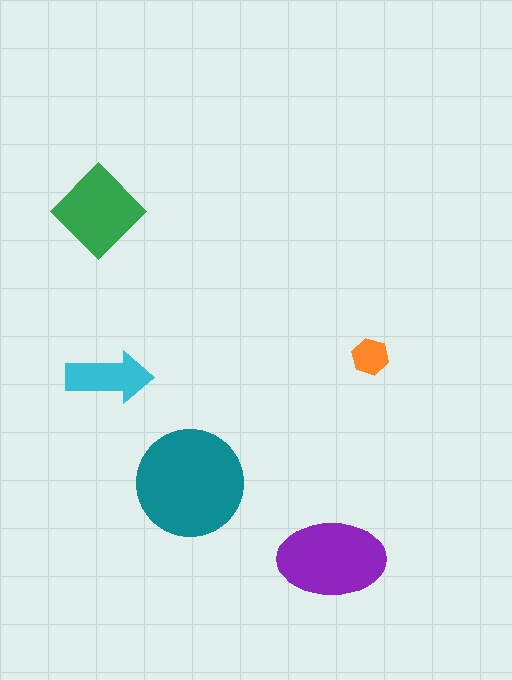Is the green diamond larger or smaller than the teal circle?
Smaller.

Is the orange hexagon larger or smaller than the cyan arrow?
Smaller.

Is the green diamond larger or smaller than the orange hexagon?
Larger.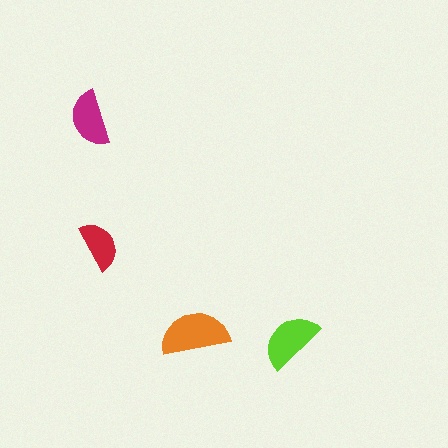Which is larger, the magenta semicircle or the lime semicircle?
The lime one.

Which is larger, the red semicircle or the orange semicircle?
The orange one.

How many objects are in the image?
There are 4 objects in the image.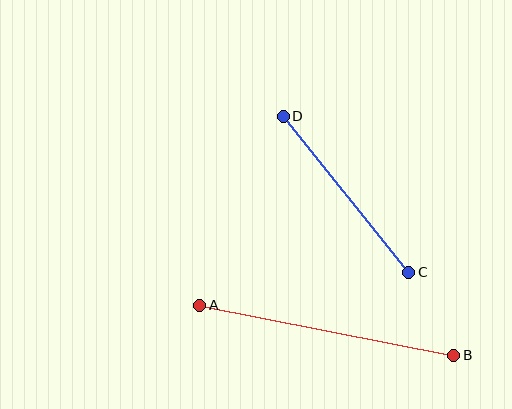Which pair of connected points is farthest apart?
Points A and B are farthest apart.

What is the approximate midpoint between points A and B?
The midpoint is at approximately (327, 330) pixels.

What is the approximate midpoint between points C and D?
The midpoint is at approximately (346, 194) pixels.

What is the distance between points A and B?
The distance is approximately 259 pixels.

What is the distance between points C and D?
The distance is approximately 200 pixels.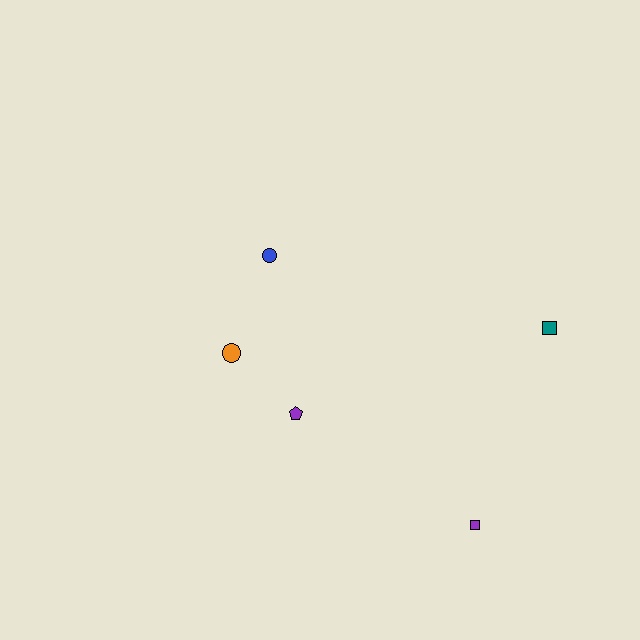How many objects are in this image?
There are 5 objects.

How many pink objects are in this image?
There are no pink objects.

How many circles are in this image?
There are 2 circles.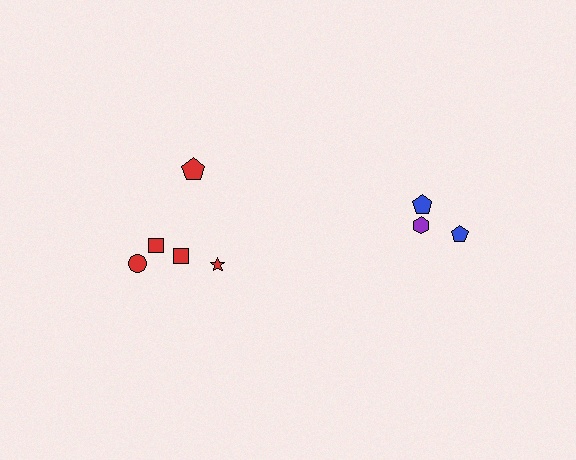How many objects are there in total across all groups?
There are 8 objects.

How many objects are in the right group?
There are 3 objects.